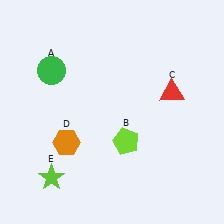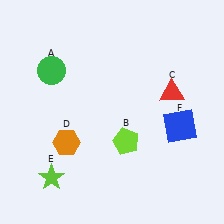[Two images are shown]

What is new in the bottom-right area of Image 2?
A blue square (F) was added in the bottom-right area of Image 2.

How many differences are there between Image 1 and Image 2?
There is 1 difference between the two images.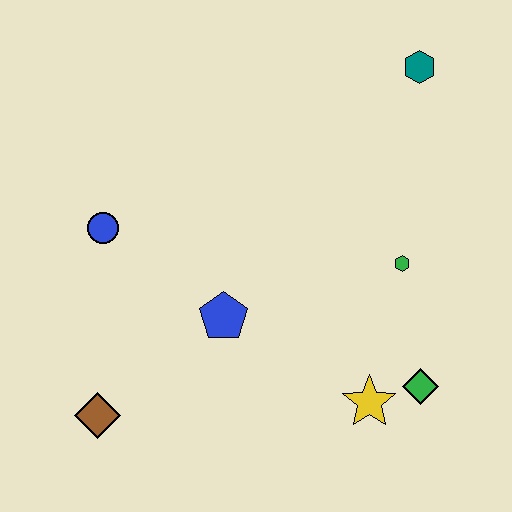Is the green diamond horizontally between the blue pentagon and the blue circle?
No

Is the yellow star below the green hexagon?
Yes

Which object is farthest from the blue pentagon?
The teal hexagon is farthest from the blue pentagon.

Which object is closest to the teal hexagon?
The green hexagon is closest to the teal hexagon.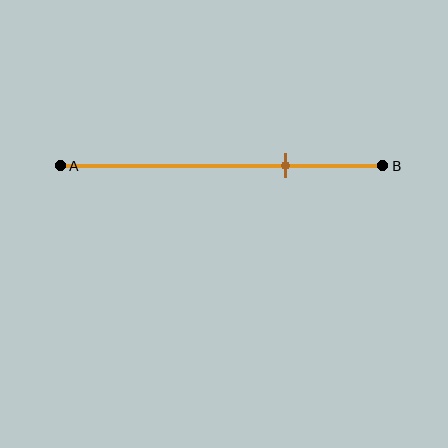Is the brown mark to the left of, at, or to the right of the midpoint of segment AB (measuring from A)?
The brown mark is to the right of the midpoint of segment AB.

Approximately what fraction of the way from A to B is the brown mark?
The brown mark is approximately 70% of the way from A to B.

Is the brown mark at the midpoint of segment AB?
No, the mark is at about 70% from A, not at the 50% midpoint.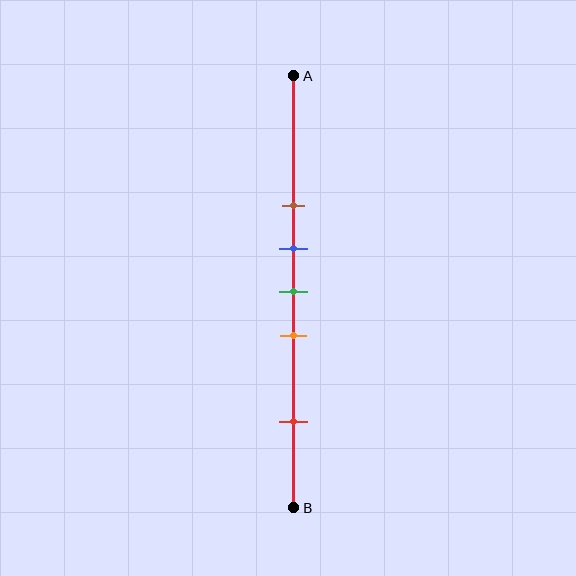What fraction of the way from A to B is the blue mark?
The blue mark is approximately 40% (0.4) of the way from A to B.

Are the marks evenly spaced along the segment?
No, the marks are not evenly spaced.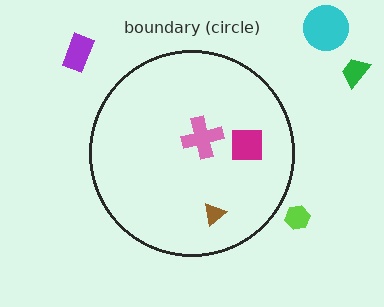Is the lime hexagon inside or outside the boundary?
Outside.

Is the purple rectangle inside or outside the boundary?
Outside.